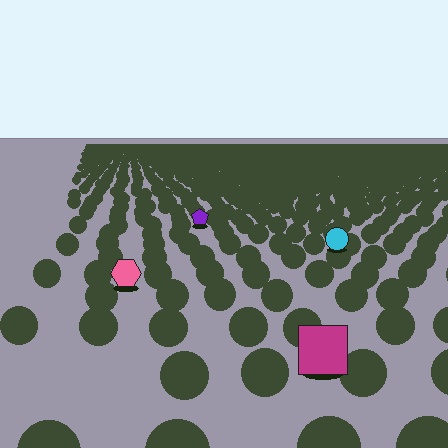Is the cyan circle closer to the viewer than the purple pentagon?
Yes. The cyan circle is closer — you can tell from the texture gradient: the ground texture is coarser near it.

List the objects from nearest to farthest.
From nearest to farthest: the magenta square, the pink hexagon, the cyan circle, the purple pentagon.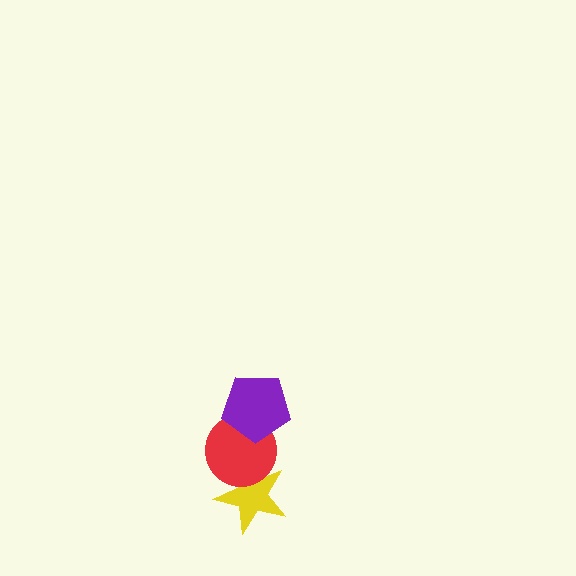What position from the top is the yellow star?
The yellow star is 3rd from the top.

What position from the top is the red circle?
The red circle is 2nd from the top.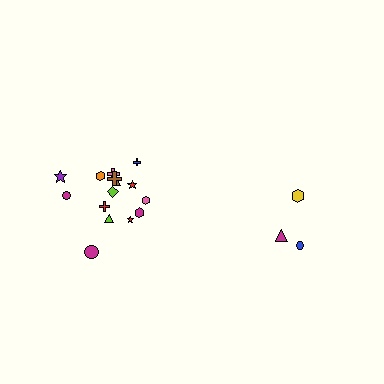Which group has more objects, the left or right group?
The left group.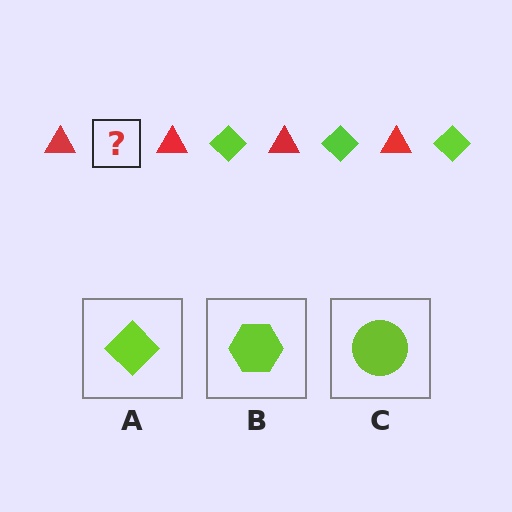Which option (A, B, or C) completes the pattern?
A.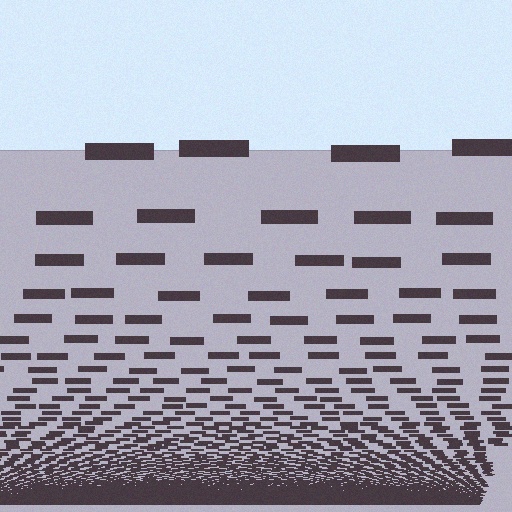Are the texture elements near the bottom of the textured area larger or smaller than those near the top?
Smaller. The gradient is inverted — elements near the bottom are smaller and denser.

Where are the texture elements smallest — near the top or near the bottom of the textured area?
Near the bottom.